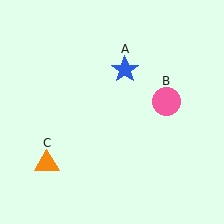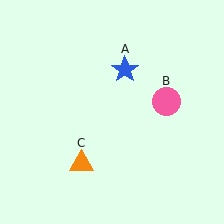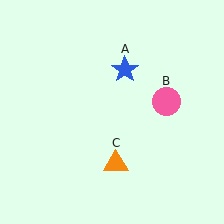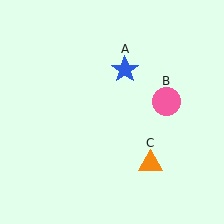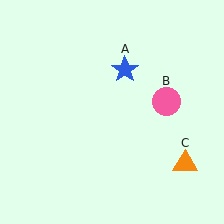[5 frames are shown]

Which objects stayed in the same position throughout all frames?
Blue star (object A) and pink circle (object B) remained stationary.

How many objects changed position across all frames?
1 object changed position: orange triangle (object C).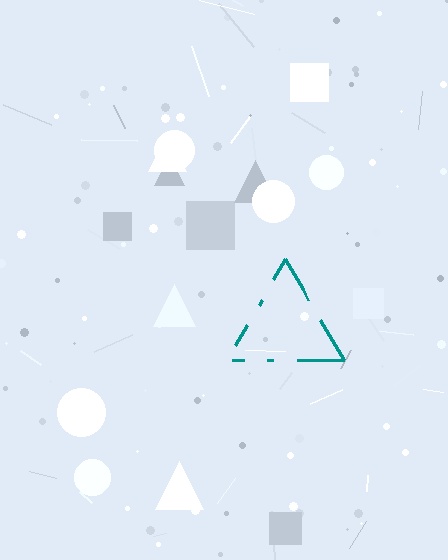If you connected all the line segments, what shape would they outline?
They would outline a triangle.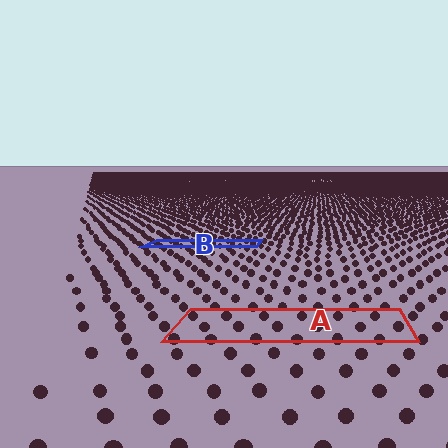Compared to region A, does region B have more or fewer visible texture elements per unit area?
Region B has more texture elements per unit area — they are packed more densely because it is farther away.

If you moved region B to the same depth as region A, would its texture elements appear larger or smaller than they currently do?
They would appear larger. At a closer depth, the same texture elements are projected at a bigger on-screen size.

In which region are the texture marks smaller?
The texture marks are smaller in region B, because it is farther away.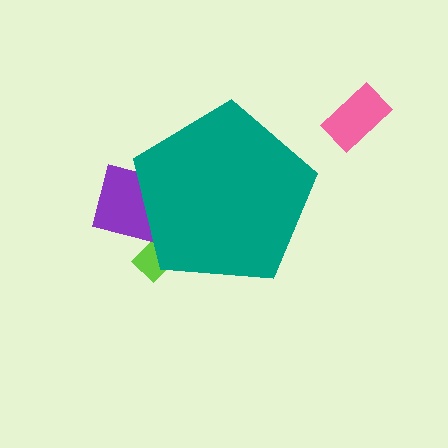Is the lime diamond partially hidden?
Yes, the lime diamond is partially hidden behind the teal pentagon.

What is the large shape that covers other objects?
A teal pentagon.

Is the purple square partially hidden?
Yes, the purple square is partially hidden behind the teal pentagon.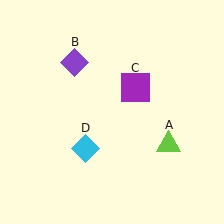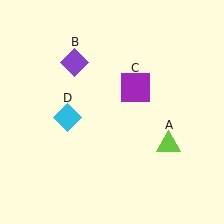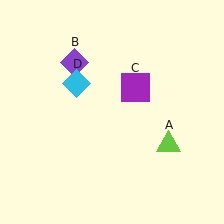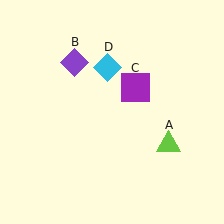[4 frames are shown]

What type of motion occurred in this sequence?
The cyan diamond (object D) rotated clockwise around the center of the scene.